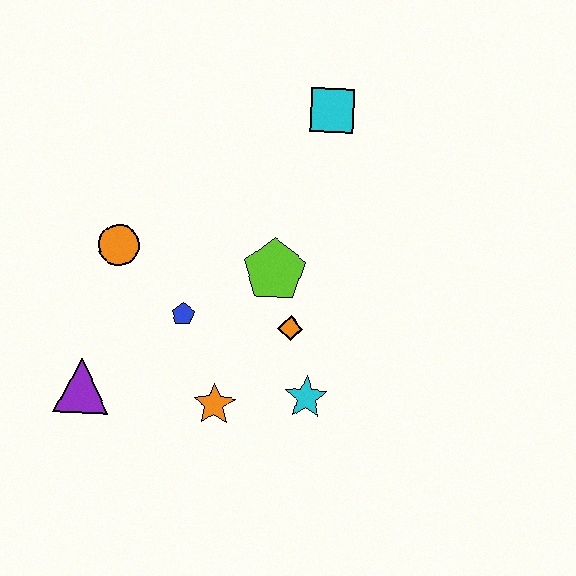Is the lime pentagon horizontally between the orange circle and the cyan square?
Yes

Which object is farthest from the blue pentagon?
The cyan square is farthest from the blue pentagon.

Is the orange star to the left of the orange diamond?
Yes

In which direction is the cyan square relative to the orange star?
The cyan square is above the orange star.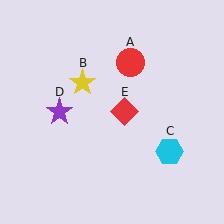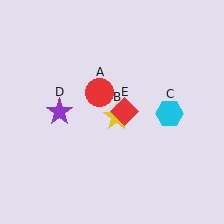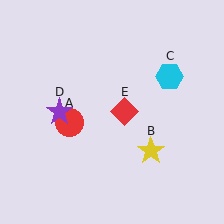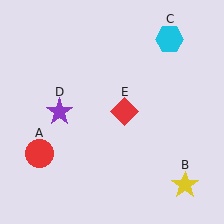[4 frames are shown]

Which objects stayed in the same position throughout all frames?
Purple star (object D) and red diamond (object E) remained stationary.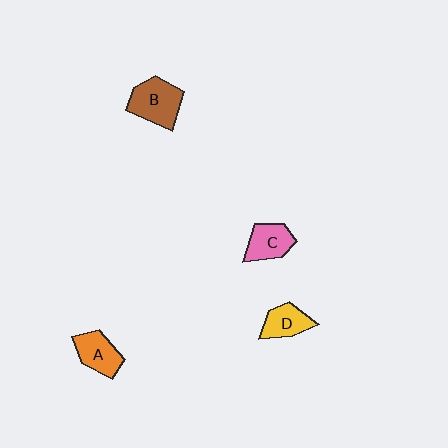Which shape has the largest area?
Shape B (brown).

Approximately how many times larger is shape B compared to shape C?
Approximately 1.3 times.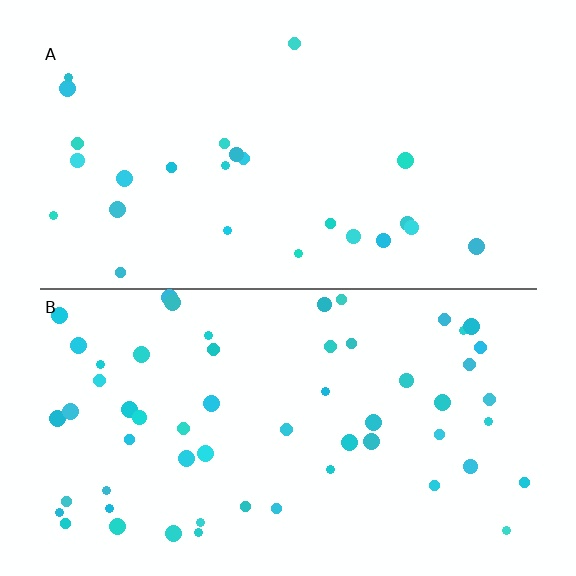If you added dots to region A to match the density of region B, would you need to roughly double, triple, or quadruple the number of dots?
Approximately double.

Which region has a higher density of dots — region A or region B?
B (the bottom).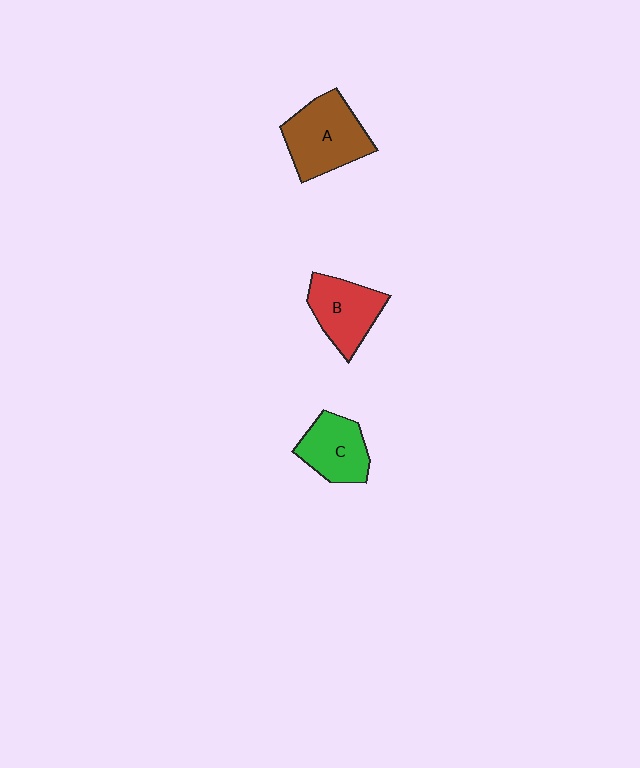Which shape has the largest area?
Shape A (brown).